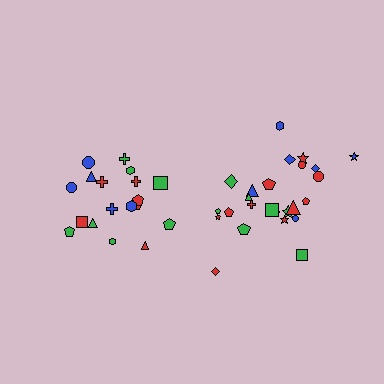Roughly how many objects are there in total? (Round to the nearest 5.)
Roughly 45 objects in total.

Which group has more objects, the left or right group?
The right group.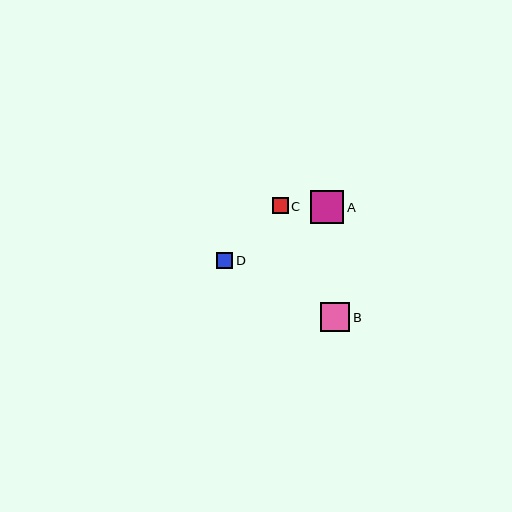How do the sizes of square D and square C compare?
Square D and square C are approximately the same size.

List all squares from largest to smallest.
From largest to smallest: A, B, D, C.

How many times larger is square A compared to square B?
Square A is approximately 1.2 times the size of square B.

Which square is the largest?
Square A is the largest with a size of approximately 34 pixels.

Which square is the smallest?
Square C is the smallest with a size of approximately 16 pixels.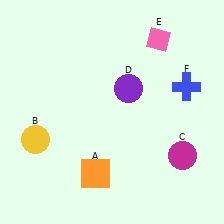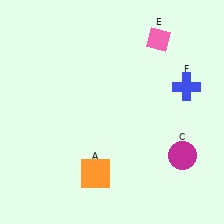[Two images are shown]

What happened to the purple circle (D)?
The purple circle (D) was removed in Image 2. It was in the top-right area of Image 1.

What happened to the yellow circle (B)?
The yellow circle (B) was removed in Image 2. It was in the bottom-left area of Image 1.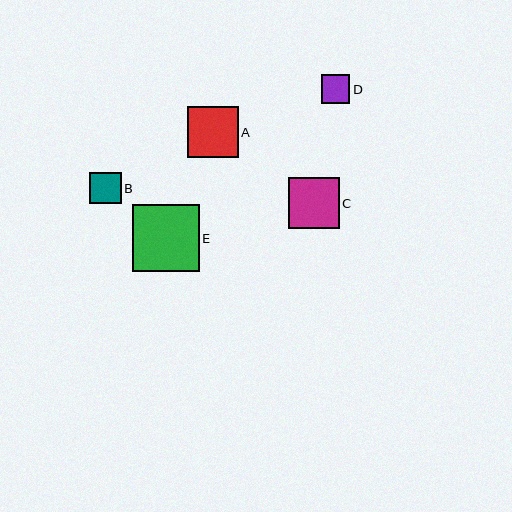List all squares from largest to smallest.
From largest to smallest: E, C, A, B, D.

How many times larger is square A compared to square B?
Square A is approximately 1.6 times the size of square B.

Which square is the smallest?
Square D is the smallest with a size of approximately 29 pixels.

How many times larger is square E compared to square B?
Square E is approximately 2.2 times the size of square B.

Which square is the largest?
Square E is the largest with a size of approximately 67 pixels.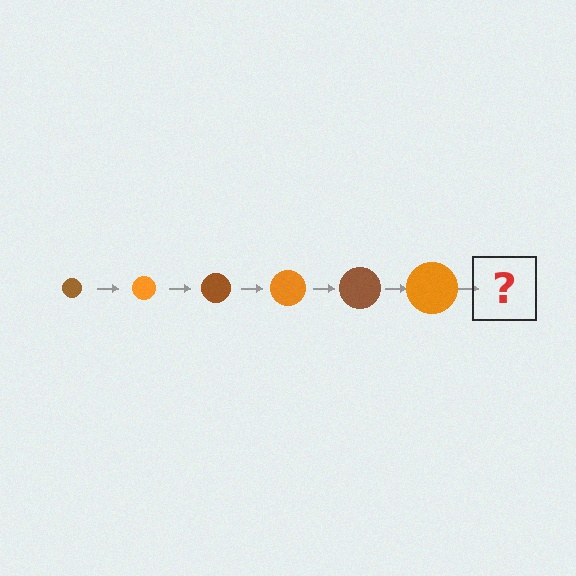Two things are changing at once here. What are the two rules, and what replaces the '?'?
The two rules are that the circle grows larger each step and the color cycles through brown and orange. The '?' should be a brown circle, larger than the previous one.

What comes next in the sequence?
The next element should be a brown circle, larger than the previous one.